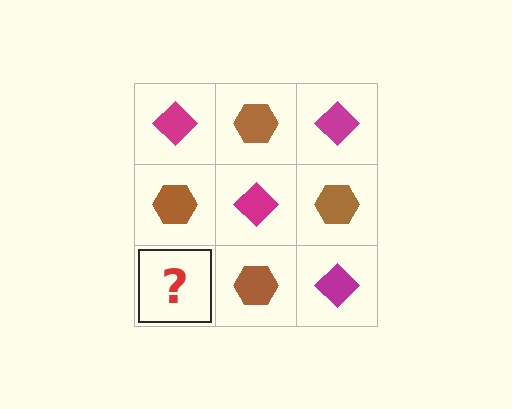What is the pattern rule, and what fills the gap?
The rule is that it alternates magenta diamond and brown hexagon in a checkerboard pattern. The gap should be filled with a magenta diamond.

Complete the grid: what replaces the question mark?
The question mark should be replaced with a magenta diamond.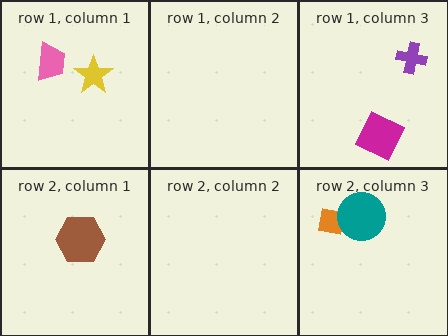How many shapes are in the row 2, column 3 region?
2.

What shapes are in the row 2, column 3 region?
The orange square, the teal circle.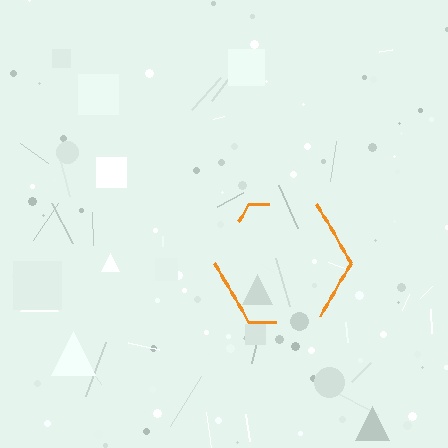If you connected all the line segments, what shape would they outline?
They would outline a hexagon.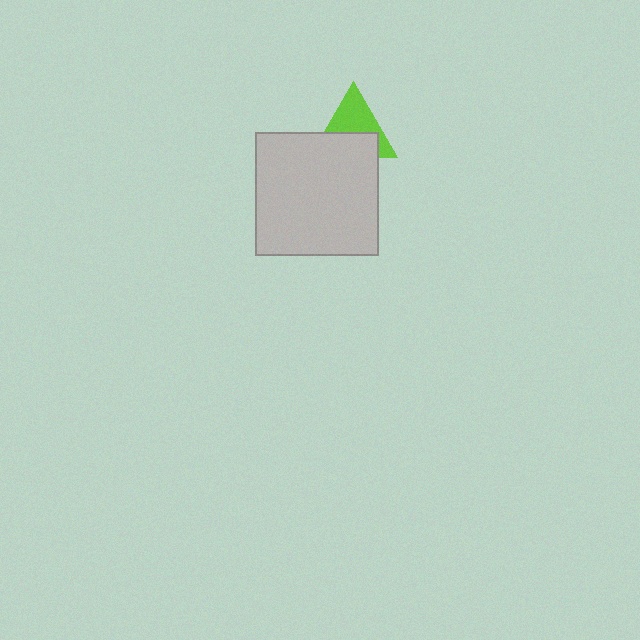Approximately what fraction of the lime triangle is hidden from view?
Roughly 48% of the lime triangle is hidden behind the light gray square.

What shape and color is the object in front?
The object in front is a light gray square.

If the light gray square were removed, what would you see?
You would see the complete lime triangle.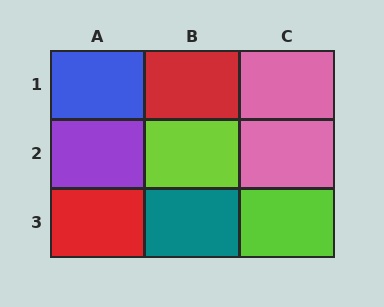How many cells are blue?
1 cell is blue.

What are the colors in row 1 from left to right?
Blue, red, pink.